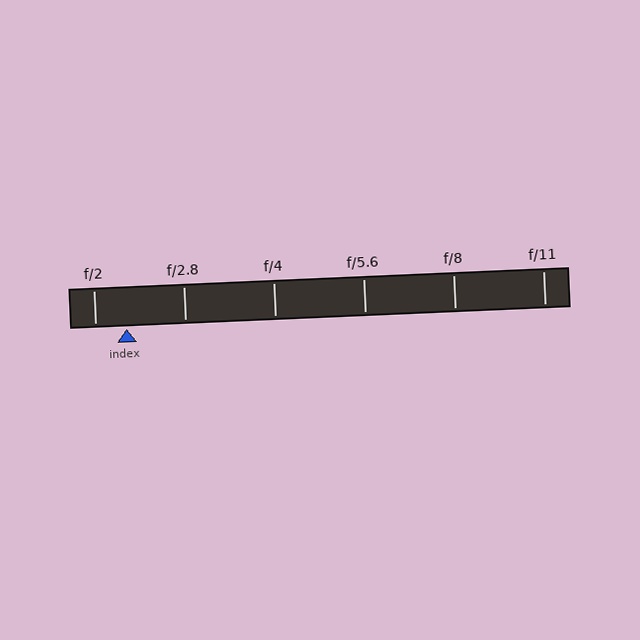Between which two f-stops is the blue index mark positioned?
The index mark is between f/2 and f/2.8.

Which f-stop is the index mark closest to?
The index mark is closest to f/2.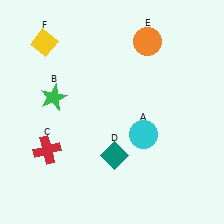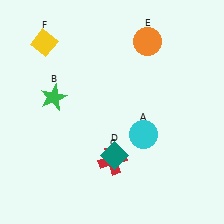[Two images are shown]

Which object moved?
The red cross (C) moved right.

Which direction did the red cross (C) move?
The red cross (C) moved right.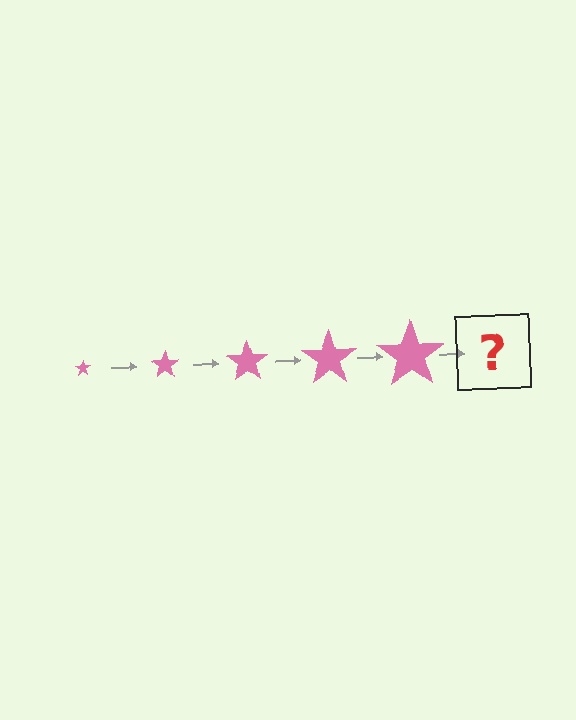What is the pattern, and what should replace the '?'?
The pattern is that the star gets progressively larger each step. The '?' should be a pink star, larger than the previous one.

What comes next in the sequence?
The next element should be a pink star, larger than the previous one.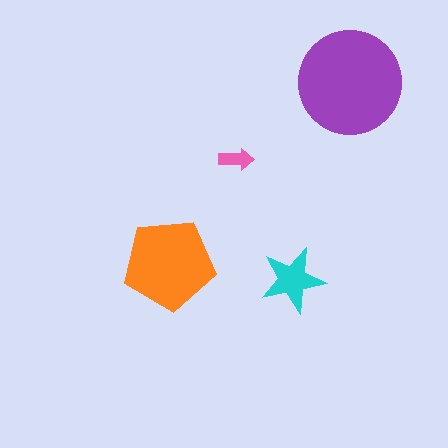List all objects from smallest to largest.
The pink arrow, the cyan star, the orange pentagon, the purple circle.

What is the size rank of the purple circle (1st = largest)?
1st.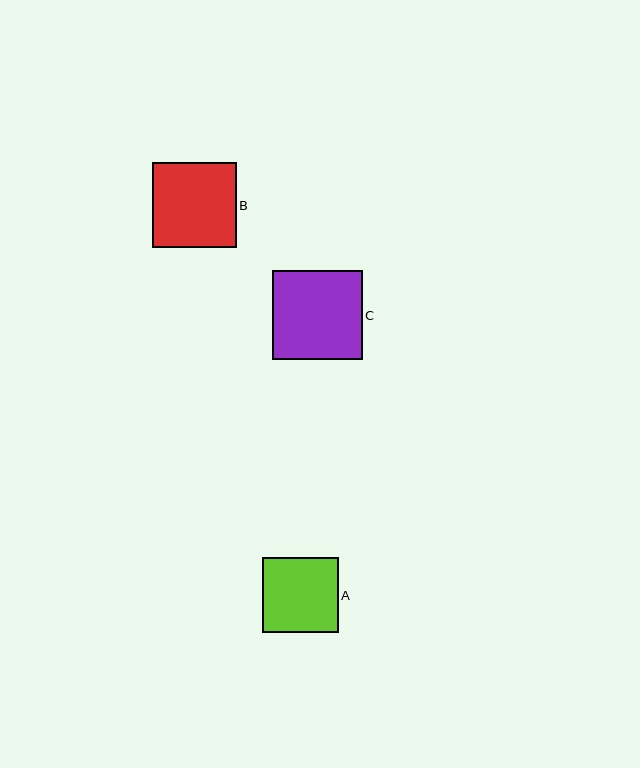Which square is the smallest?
Square A is the smallest with a size of approximately 75 pixels.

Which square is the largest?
Square C is the largest with a size of approximately 90 pixels.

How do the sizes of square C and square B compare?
Square C and square B are approximately the same size.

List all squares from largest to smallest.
From largest to smallest: C, B, A.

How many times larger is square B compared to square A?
Square B is approximately 1.1 times the size of square A.